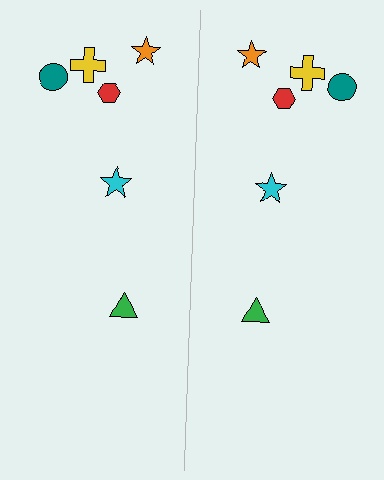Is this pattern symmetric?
Yes, this pattern has bilateral (reflection) symmetry.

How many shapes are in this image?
There are 12 shapes in this image.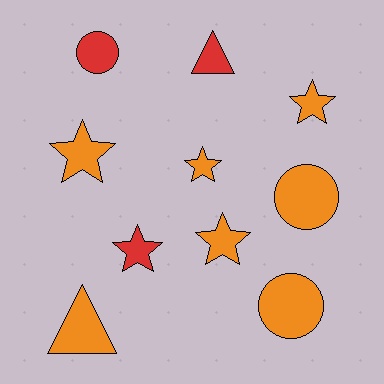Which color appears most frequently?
Orange, with 7 objects.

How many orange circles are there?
There are 2 orange circles.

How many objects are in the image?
There are 10 objects.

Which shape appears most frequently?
Star, with 5 objects.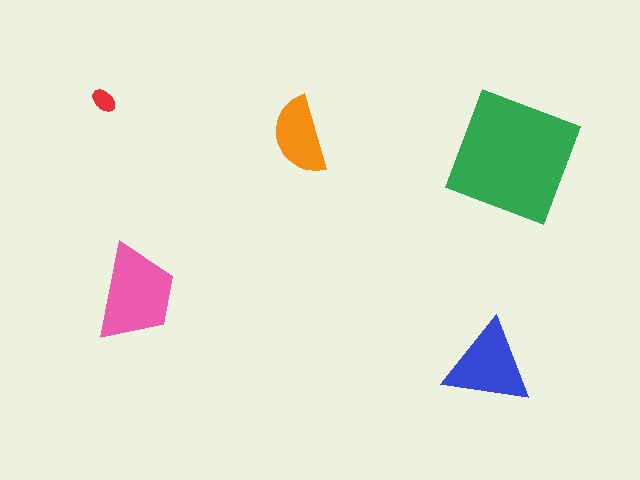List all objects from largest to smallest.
The green square, the pink trapezoid, the blue triangle, the orange semicircle, the red ellipse.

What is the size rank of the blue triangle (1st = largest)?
3rd.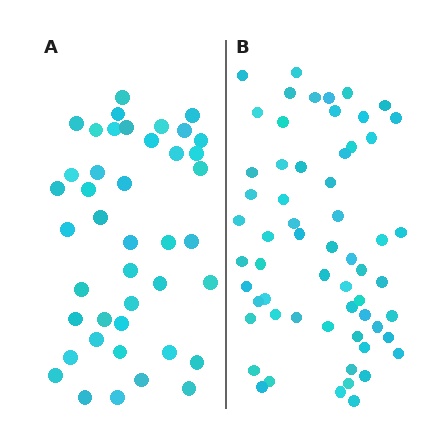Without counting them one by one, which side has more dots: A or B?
Region B (the right region) has more dots.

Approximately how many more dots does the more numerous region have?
Region B has approximately 20 more dots than region A.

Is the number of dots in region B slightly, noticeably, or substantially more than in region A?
Region B has noticeably more, but not dramatically so. The ratio is roughly 1.4 to 1.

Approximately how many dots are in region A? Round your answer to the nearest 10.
About 40 dots. (The exact count is 42, which rounds to 40.)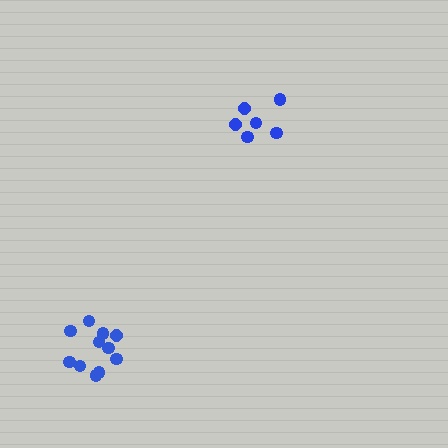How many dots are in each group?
Group 1: 6 dots, Group 2: 11 dots (17 total).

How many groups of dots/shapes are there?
There are 2 groups.